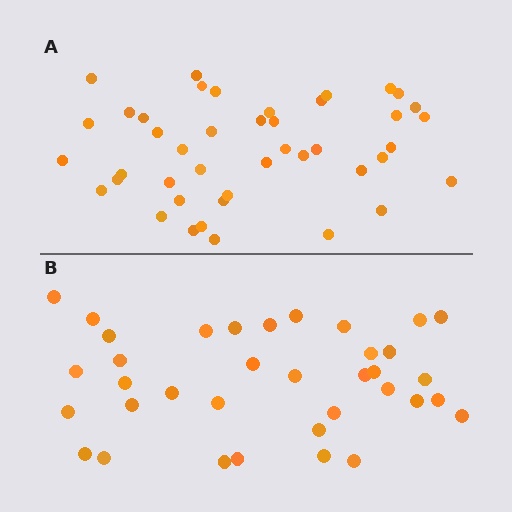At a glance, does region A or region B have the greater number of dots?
Region A (the top region) has more dots.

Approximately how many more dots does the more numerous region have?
Region A has roughly 8 or so more dots than region B.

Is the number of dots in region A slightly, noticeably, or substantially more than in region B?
Region A has only slightly more — the two regions are fairly close. The ratio is roughly 1.2 to 1.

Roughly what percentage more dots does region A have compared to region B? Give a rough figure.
About 20% more.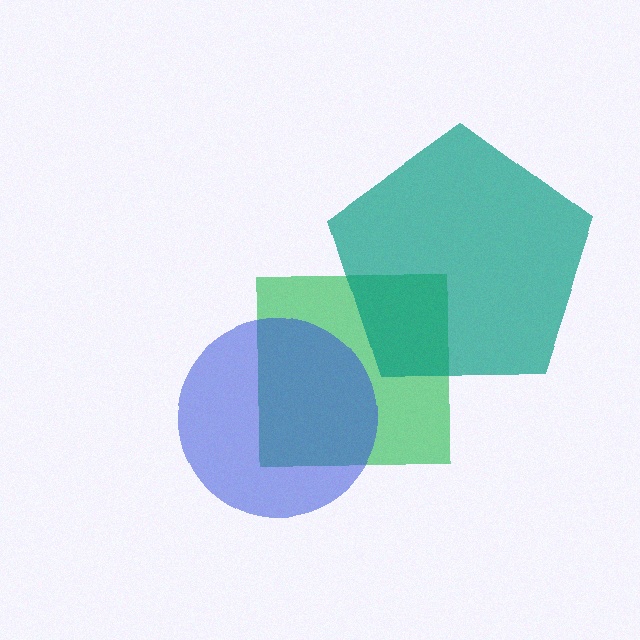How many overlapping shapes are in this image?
There are 3 overlapping shapes in the image.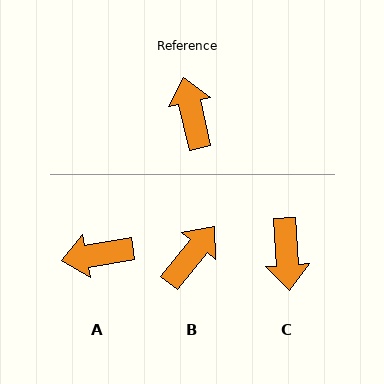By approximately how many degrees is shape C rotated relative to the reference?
Approximately 171 degrees counter-clockwise.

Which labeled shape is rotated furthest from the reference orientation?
C, about 171 degrees away.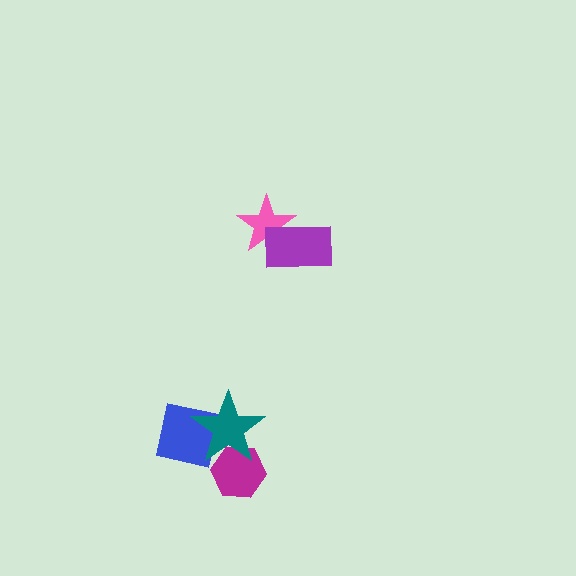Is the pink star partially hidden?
Yes, it is partially covered by another shape.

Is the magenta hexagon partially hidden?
Yes, it is partially covered by another shape.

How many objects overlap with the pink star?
1 object overlaps with the pink star.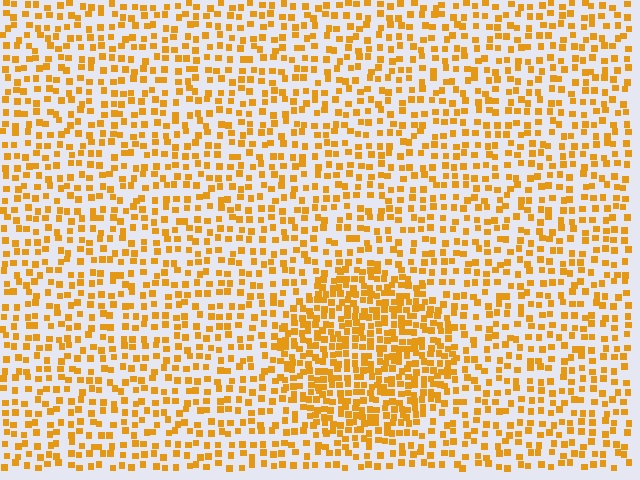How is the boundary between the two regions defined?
The boundary is defined by a change in element density (approximately 2.0x ratio). All elements are the same color, size, and shape.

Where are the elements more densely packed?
The elements are more densely packed inside the circle boundary.